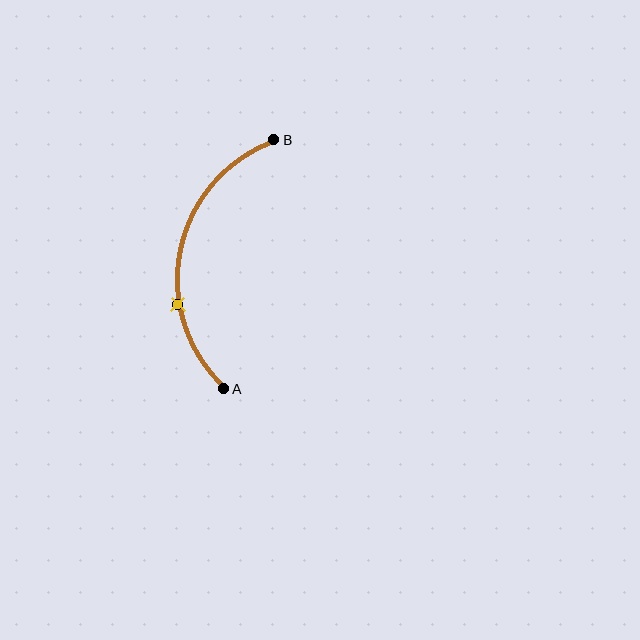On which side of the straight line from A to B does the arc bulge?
The arc bulges to the left of the straight line connecting A and B.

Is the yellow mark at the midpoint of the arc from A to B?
No. The yellow mark lies on the arc but is closer to endpoint A. The arc midpoint would be at the point on the curve equidistant along the arc from both A and B.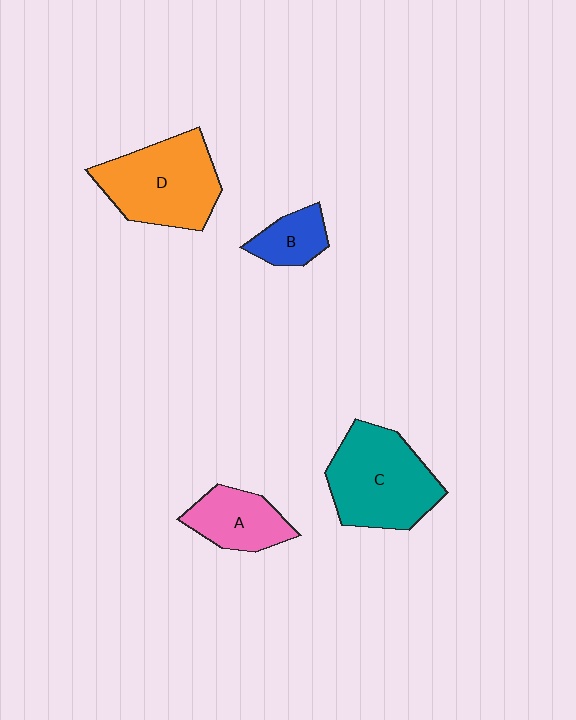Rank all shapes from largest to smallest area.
From largest to smallest: C (teal), D (orange), A (pink), B (blue).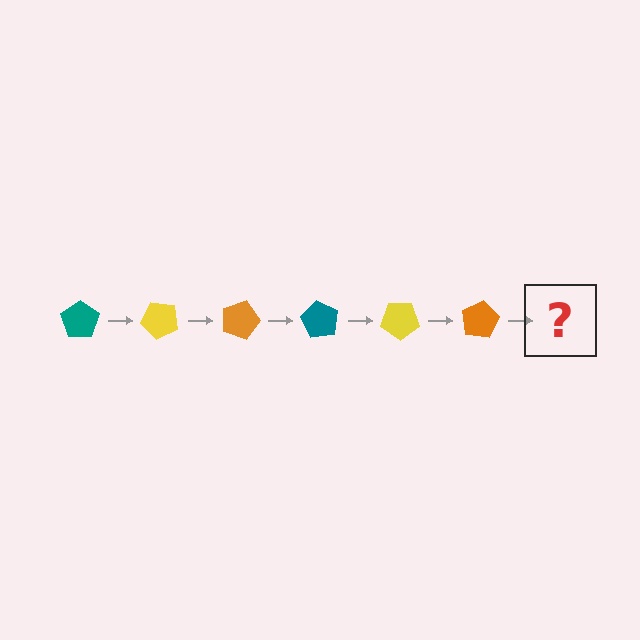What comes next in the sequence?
The next element should be a teal pentagon, rotated 270 degrees from the start.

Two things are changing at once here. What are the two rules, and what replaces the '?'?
The two rules are that it rotates 45 degrees each step and the color cycles through teal, yellow, and orange. The '?' should be a teal pentagon, rotated 270 degrees from the start.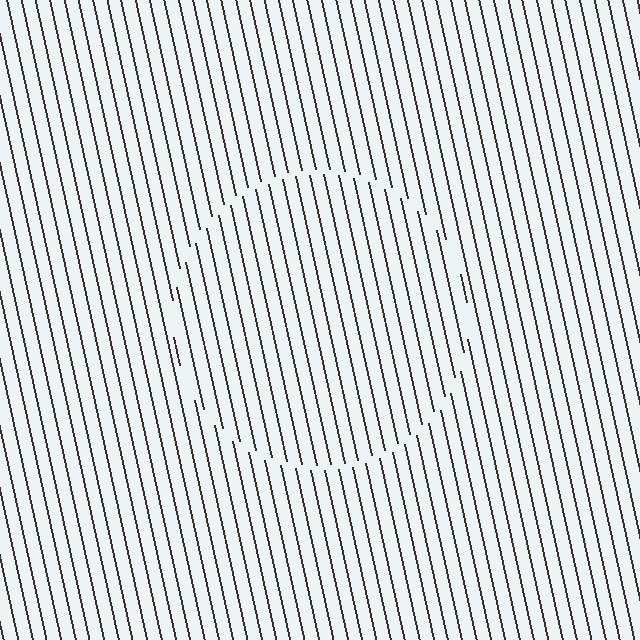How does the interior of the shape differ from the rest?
The interior of the shape contains the same grating, shifted by half a period — the contour is defined by the phase discontinuity where line-ends from the inner and outer gratings abut.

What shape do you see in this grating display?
An illusory circle. The interior of the shape contains the same grating, shifted by half a period — the contour is defined by the phase discontinuity where line-ends from the inner and outer gratings abut.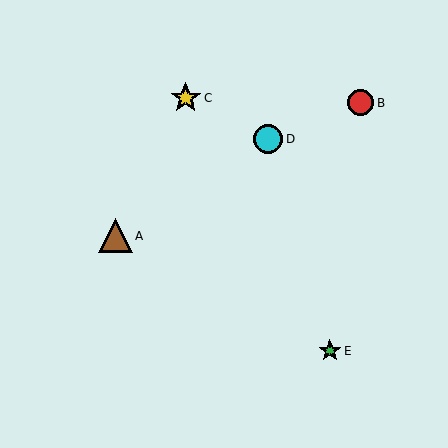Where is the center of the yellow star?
The center of the yellow star is at (186, 98).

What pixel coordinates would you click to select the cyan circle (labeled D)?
Click at (268, 139) to select the cyan circle D.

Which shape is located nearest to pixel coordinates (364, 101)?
The red circle (labeled B) at (360, 103) is nearest to that location.